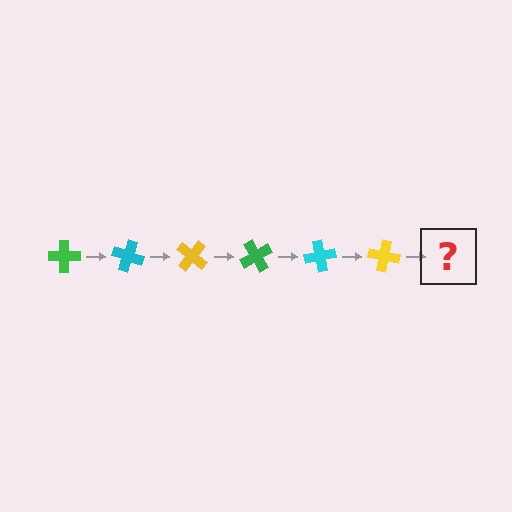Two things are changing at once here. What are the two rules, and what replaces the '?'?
The two rules are that it rotates 20 degrees each step and the color cycles through green, cyan, and yellow. The '?' should be a green cross, rotated 120 degrees from the start.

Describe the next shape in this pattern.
It should be a green cross, rotated 120 degrees from the start.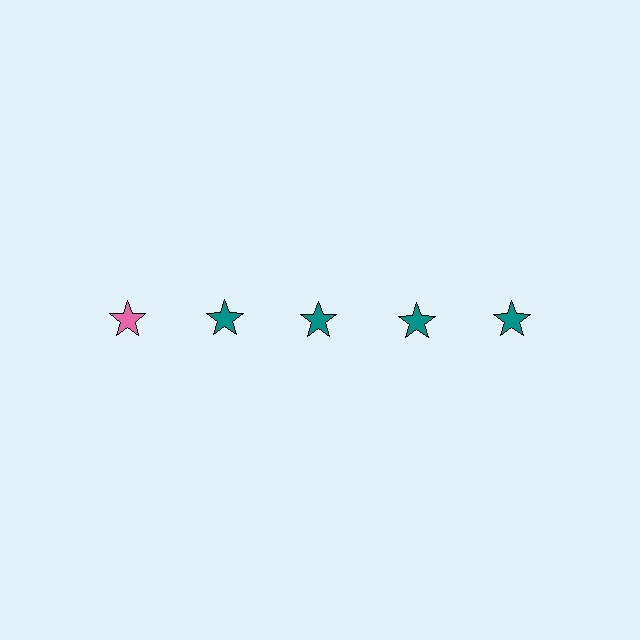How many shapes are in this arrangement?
There are 5 shapes arranged in a grid pattern.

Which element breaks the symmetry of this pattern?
The pink star in the top row, leftmost column breaks the symmetry. All other shapes are teal stars.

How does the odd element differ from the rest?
It has a different color: pink instead of teal.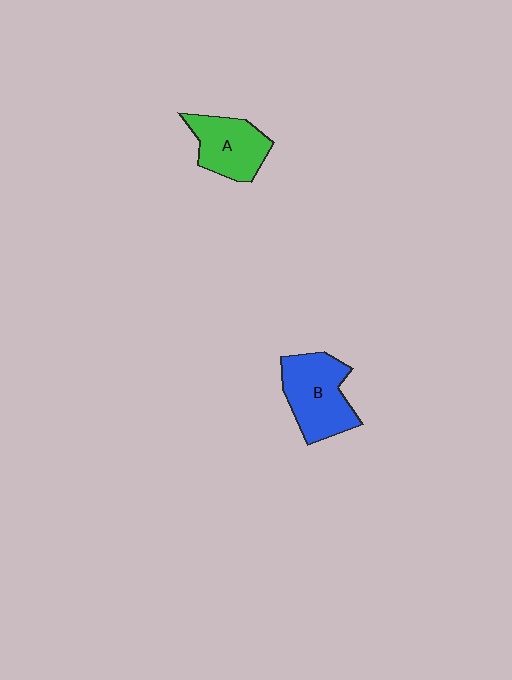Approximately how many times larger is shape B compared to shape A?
Approximately 1.2 times.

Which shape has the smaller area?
Shape A (green).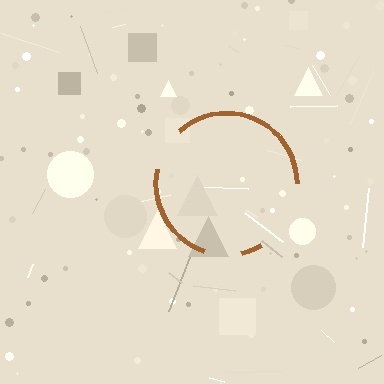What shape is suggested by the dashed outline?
The dashed outline suggests a circle.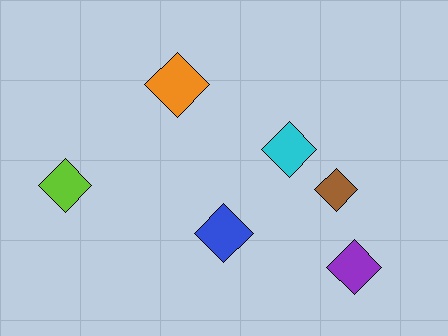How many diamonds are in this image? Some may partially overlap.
There are 6 diamonds.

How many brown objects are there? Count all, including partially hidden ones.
There is 1 brown object.